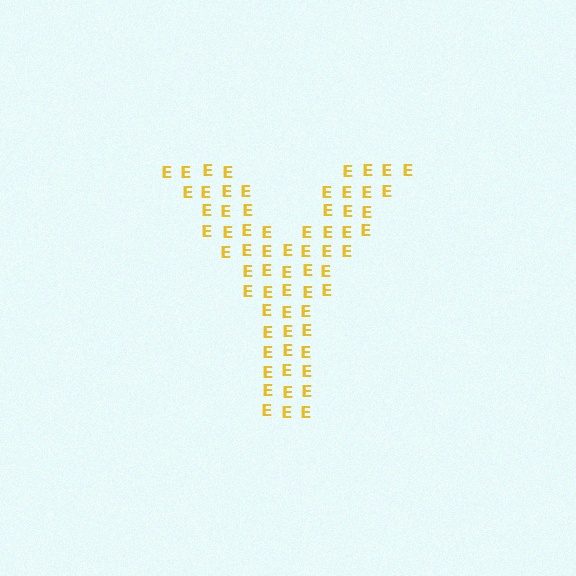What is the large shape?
The large shape is the letter Y.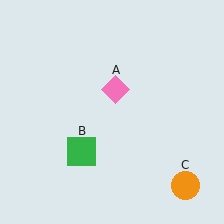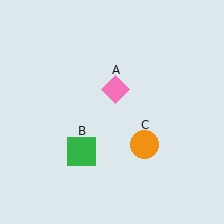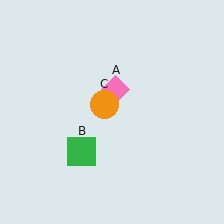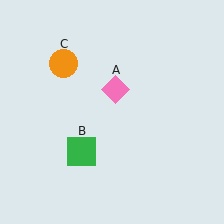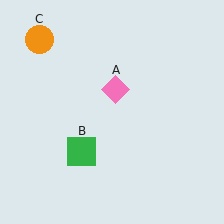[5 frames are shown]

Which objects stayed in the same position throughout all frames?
Pink diamond (object A) and green square (object B) remained stationary.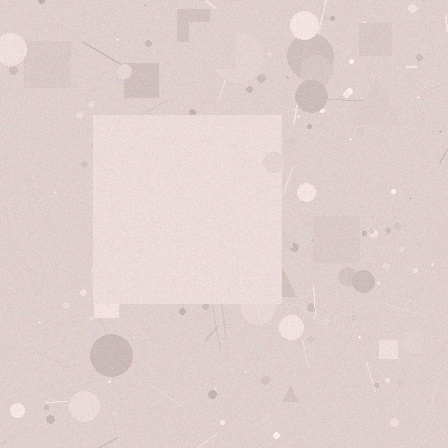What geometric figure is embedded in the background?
A square is embedded in the background.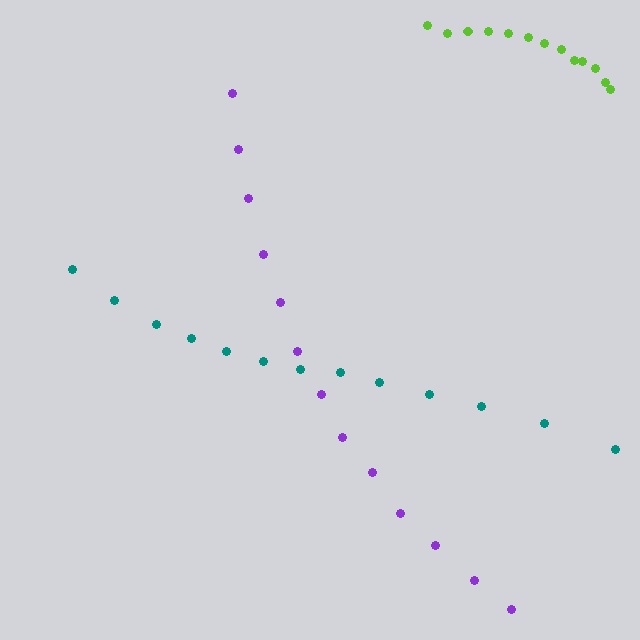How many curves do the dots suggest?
There are 3 distinct paths.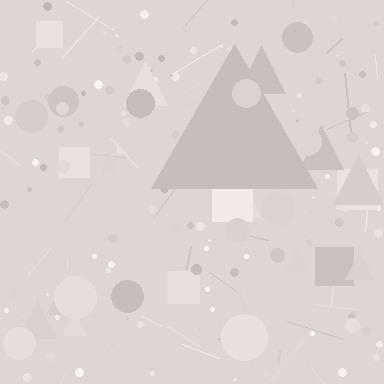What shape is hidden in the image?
A triangle is hidden in the image.